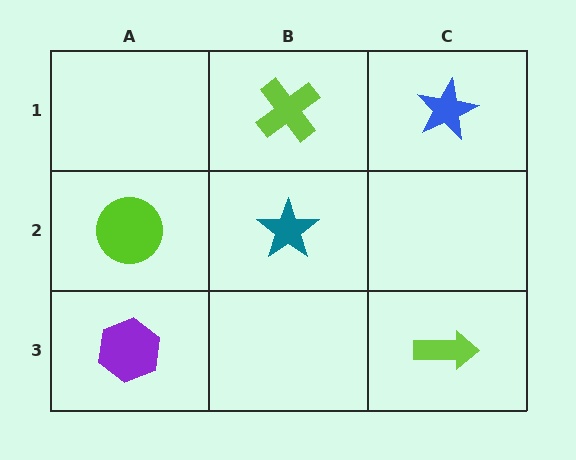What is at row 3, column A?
A purple hexagon.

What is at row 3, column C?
A lime arrow.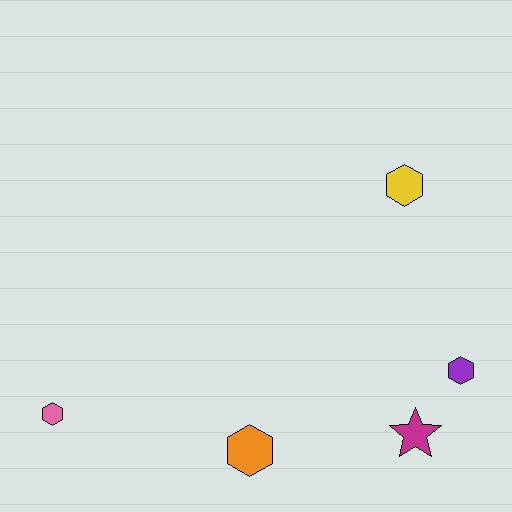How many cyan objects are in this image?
There are no cyan objects.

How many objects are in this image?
There are 5 objects.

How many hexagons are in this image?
There are 4 hexagons.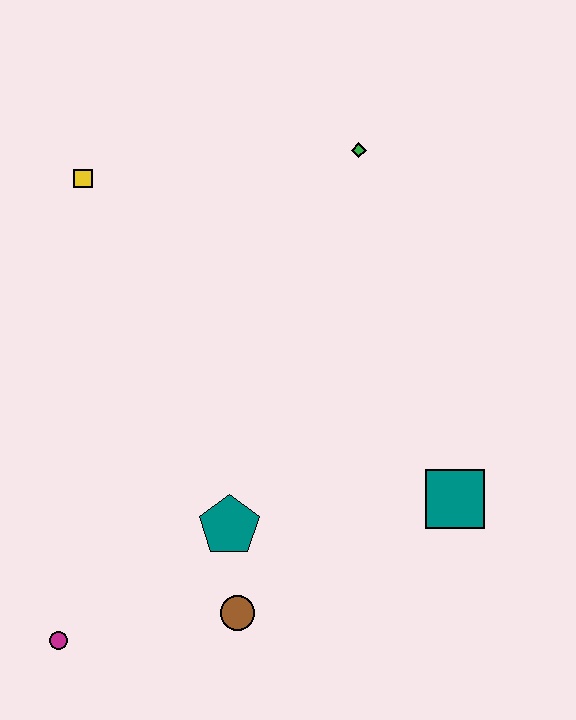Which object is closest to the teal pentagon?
The brown circle is closest to the teal pentagon.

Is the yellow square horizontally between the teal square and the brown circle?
No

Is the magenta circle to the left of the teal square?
Yes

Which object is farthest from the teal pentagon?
The green diamond is farthest from the teal pentagon.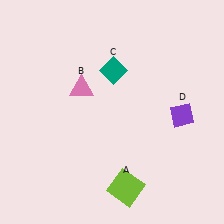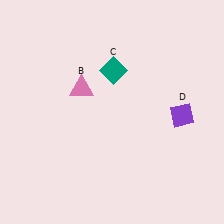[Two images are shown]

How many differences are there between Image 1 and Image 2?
There is 1 difference between the two images.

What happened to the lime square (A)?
The lime square (A) was removed in Image 2. It was in the bottom-right area of Image 1.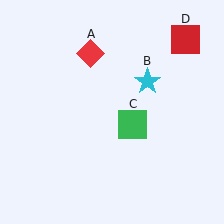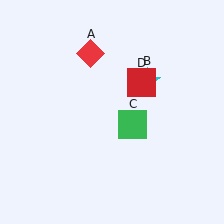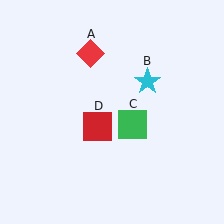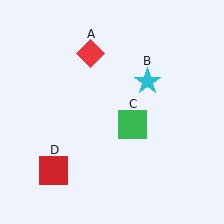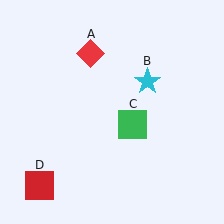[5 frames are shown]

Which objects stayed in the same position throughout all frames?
Red diamond (object A) and cyan star (object B) and green square (object C) remained stationary.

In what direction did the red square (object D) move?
The red square (object D) moved down and to the left.